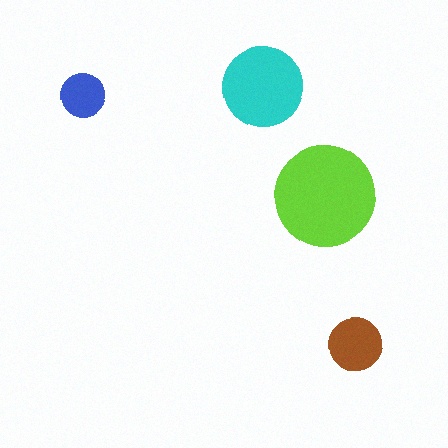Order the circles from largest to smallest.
the lime one, the cyan one, the brown one, the blue one.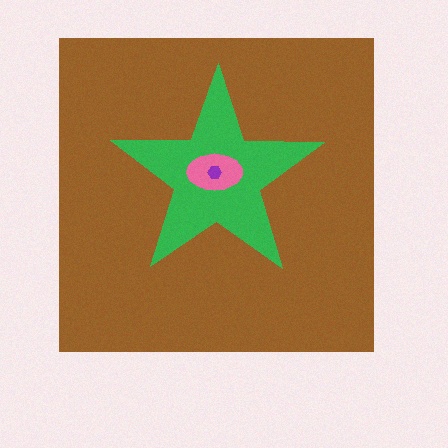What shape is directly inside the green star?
The pink ellipse.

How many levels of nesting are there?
4.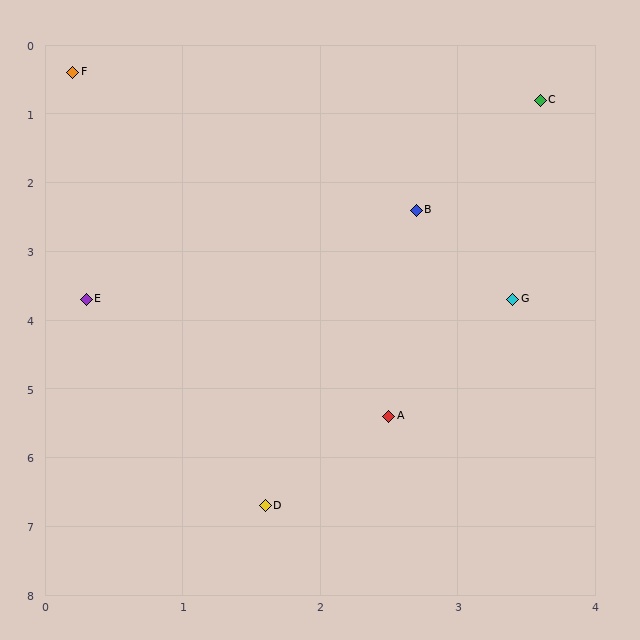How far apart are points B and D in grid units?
Points B and D are about 4.4 grid units apart.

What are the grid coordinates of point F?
Point F is at approximately (0.2, 0.4).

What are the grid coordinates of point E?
Point E is at approximately (0.3, 3.7).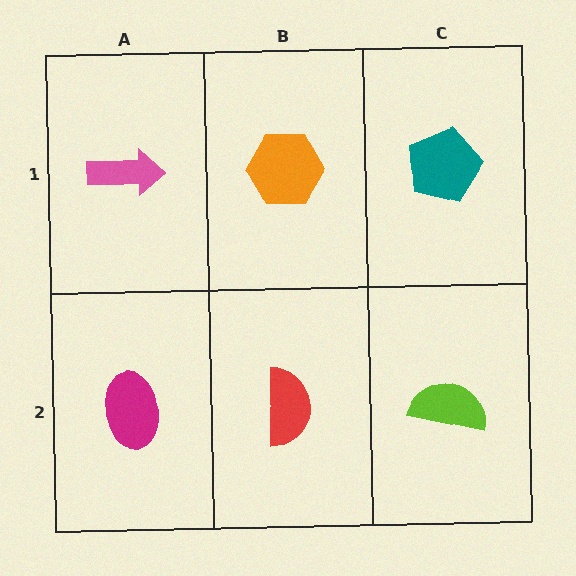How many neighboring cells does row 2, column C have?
2.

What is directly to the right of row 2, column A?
A red semicircle.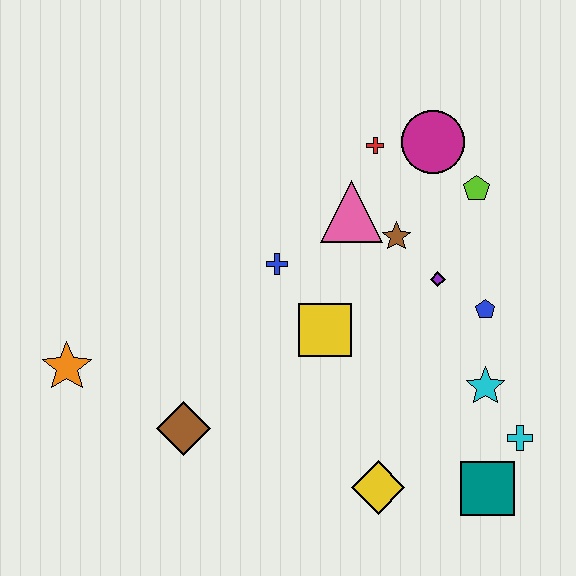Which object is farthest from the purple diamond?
The orange star is farthest from the purple diamond.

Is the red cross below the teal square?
No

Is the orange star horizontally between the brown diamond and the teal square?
No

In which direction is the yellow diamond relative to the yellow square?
The yellow diamond is below the yellow square.